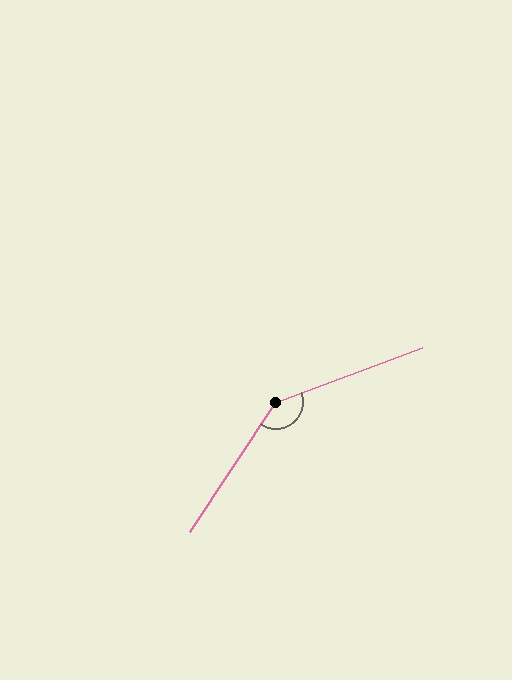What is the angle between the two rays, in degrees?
Approximately 144 degrees.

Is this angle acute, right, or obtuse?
It is obtuse.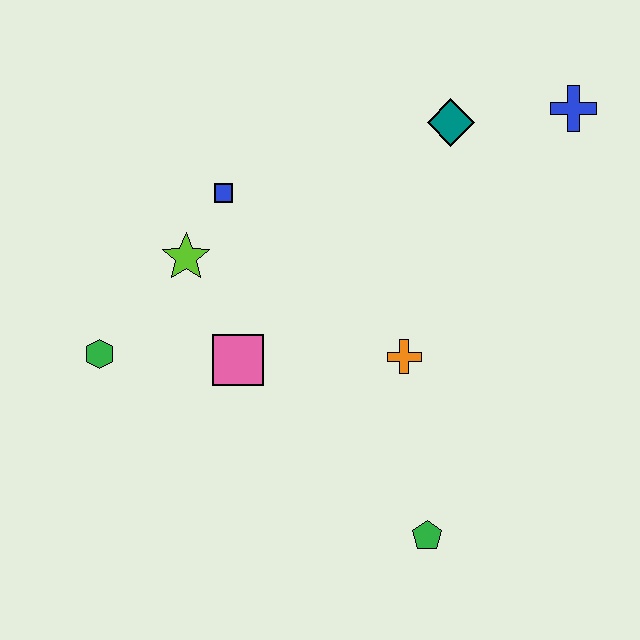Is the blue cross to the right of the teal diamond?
Yes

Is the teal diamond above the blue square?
Yes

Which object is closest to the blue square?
The lime star is closest to the blue square.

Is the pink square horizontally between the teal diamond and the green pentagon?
No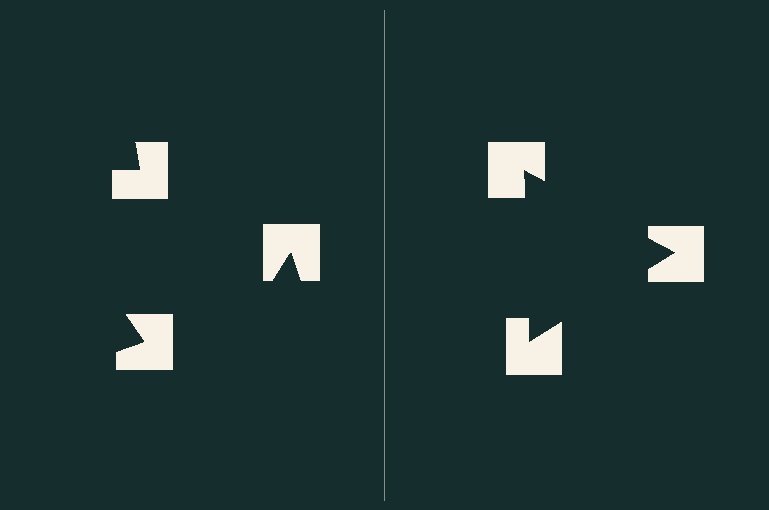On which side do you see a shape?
An illusory triangle appears on the right side. On the left side the wedge cuts are rotated, so no coherent shape forms.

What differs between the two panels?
The notched squares are positioned identically on both sides; only the wedge orientations differ. On the right they align to a triangle; on the left they are misaligned.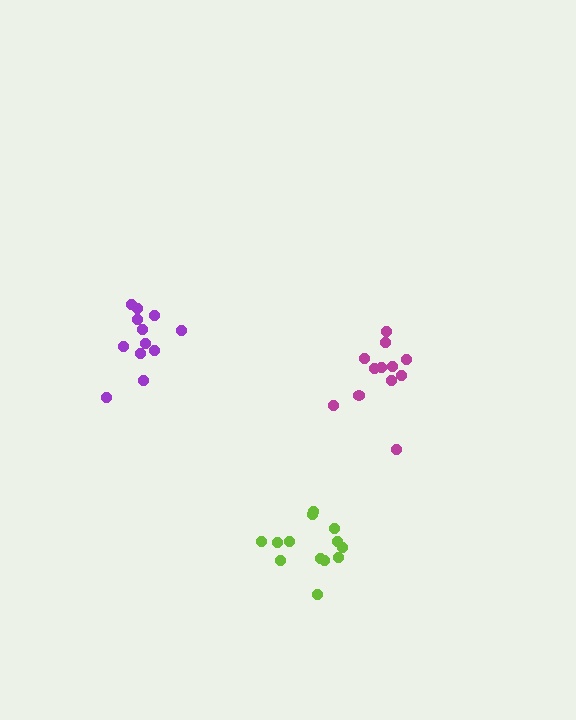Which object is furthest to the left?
The purple cluster is leftmost.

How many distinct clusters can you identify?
There are 3 distinct clusters.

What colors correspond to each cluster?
The clusters are colored: purple, magenta, lime.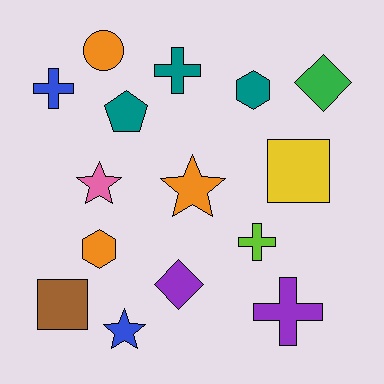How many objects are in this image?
There are 15 objects.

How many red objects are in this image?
There are no red objects.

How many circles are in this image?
There is 1 circle.